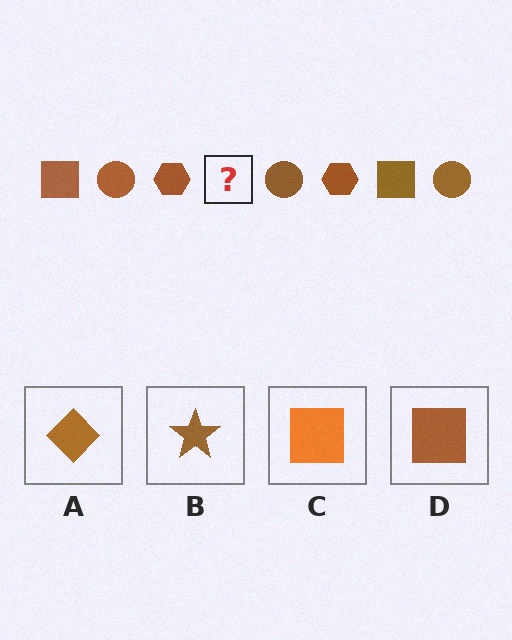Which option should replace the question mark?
Option D.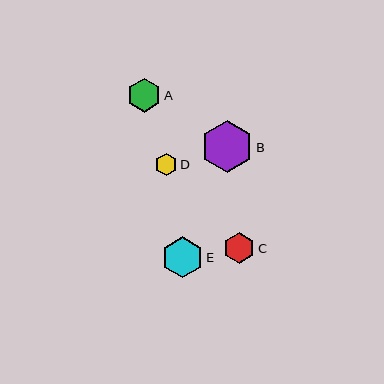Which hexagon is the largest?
Hexagon B is the largest with a size of approximately 52 pixels.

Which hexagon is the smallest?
Hexagon D is the smallest with a size of approximately 23 pixels.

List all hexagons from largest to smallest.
From largest to smallest: B, E, A, C, D.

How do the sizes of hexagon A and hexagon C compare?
Hexagon A and hexagon C are approximately the same size.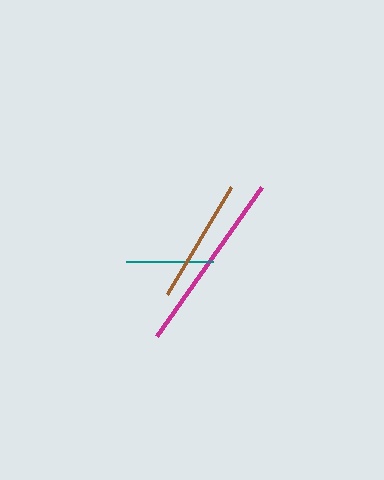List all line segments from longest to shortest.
From longest to shortest: magenta, brown, teal.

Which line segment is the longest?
The magenta line is the longest at approximately 183 pixels.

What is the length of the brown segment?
The brown segment is approximately 125 pixels long.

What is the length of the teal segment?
The teal segment is approximately 87 pixels long.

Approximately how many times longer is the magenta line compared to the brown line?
The magenta line is approximately 1.5 times the length of the brown line.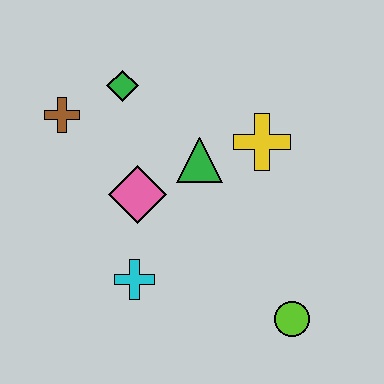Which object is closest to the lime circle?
The cyan cross is closest to the lime circle.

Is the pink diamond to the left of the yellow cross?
Yes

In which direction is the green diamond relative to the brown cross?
The green diamond is to the right of the brown cross.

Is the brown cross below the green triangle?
No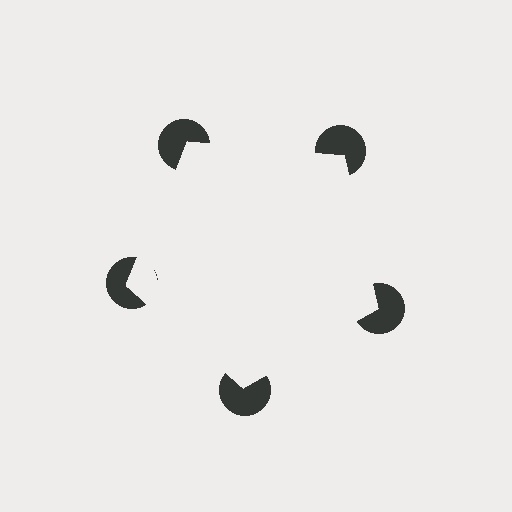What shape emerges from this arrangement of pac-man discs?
An illusory pentagon — its edges are inferred from the aligned wedge cuts in the pac-man discs, not physically drawn.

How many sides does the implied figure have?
5 sides.